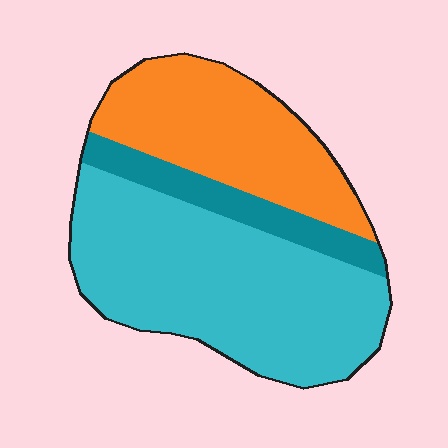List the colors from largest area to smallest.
From largest to smallest: cyan, orange, teal.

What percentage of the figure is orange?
Orange takes up between a quarter and a half of the figure.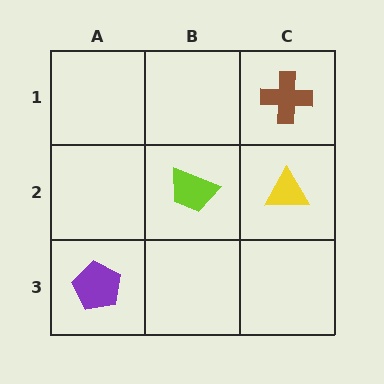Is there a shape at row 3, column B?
No, that cell is empty.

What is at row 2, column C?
A yellow triangle.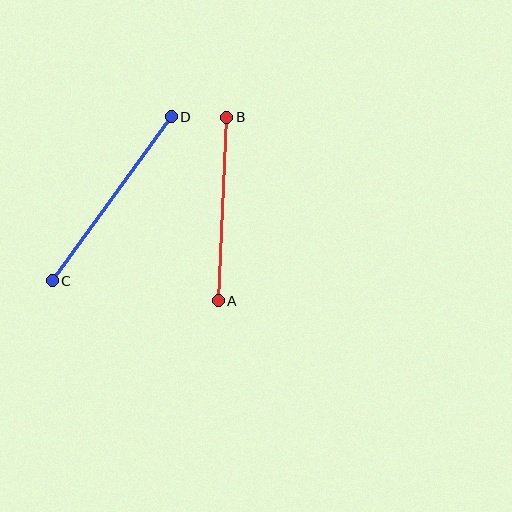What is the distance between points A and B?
The distance is approximately 184 pixels.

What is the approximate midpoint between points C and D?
The midpoint is at approximately (112, 199) pixels.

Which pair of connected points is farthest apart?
Points C and D are farthest apart.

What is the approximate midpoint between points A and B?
The midpoint is at approximately (223, 209) pixels.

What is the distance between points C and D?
The distance is approximately 203 pixels.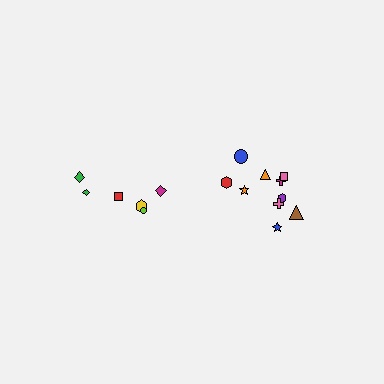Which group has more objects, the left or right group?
The right group.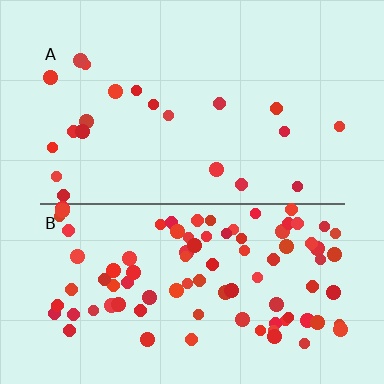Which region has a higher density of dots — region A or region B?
B (the bottom).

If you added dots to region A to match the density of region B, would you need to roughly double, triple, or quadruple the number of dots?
Approximately quadruple.